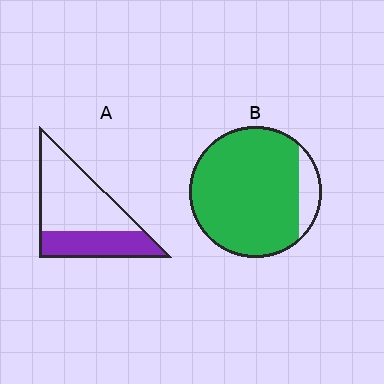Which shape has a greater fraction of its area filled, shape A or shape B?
Shape B.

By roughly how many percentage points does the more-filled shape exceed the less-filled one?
By roughly 50 percentage points (B over A).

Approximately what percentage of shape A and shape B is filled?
A is approximately 35% and B is approximately 90%.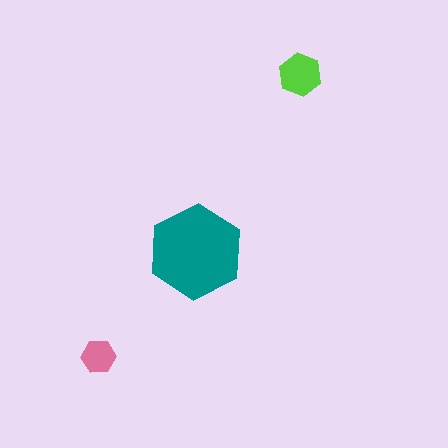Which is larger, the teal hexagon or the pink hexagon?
The teal one.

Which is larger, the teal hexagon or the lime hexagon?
The teal one.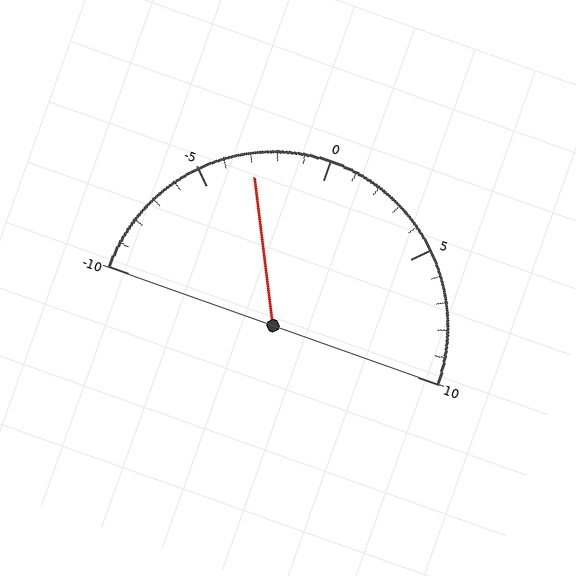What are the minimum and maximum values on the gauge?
The gauge ranges from -10 to 10.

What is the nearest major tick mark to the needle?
The nearest major tick mark is -5.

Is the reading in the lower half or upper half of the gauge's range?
The reading is in the lower half of the range (-10 to 10).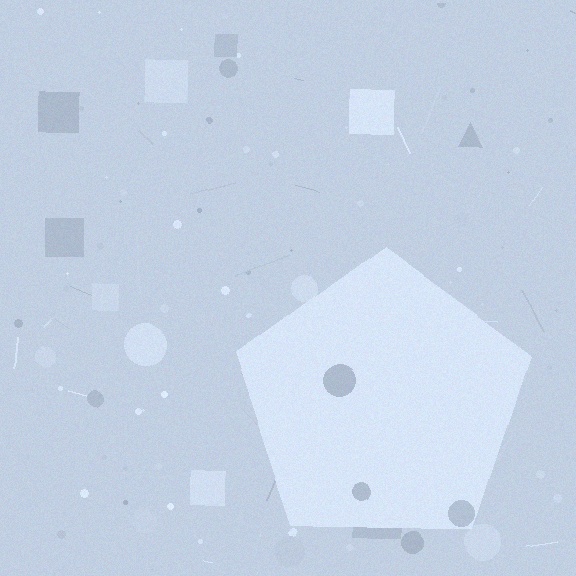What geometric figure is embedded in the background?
A pentagon is embedded in the background.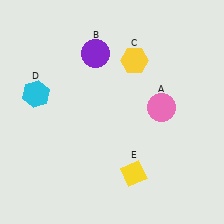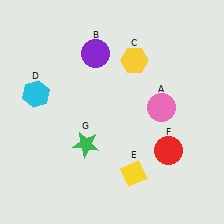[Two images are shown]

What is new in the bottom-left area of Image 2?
A green star (G) was added in the bottom-left area of Image 2.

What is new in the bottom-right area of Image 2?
A red circle (F) was added in the bottom-right area of Image 2.